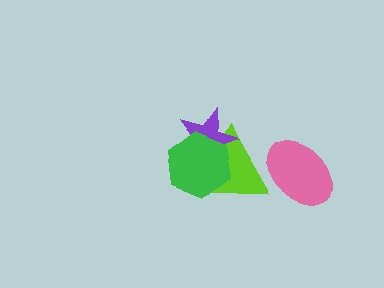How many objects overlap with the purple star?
2 objects overlap with the purple star.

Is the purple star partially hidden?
Yes, it is partially covered by another shape.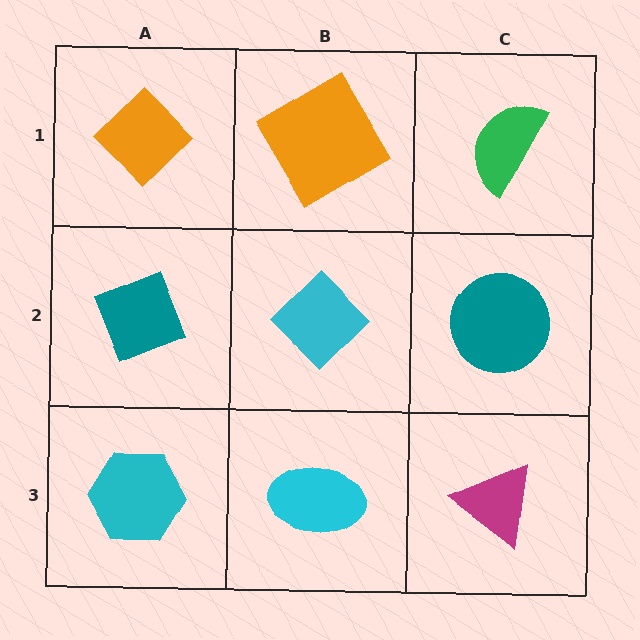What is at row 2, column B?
A cyan diamond.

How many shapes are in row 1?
3 shapes.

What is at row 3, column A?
A cyan hexagon.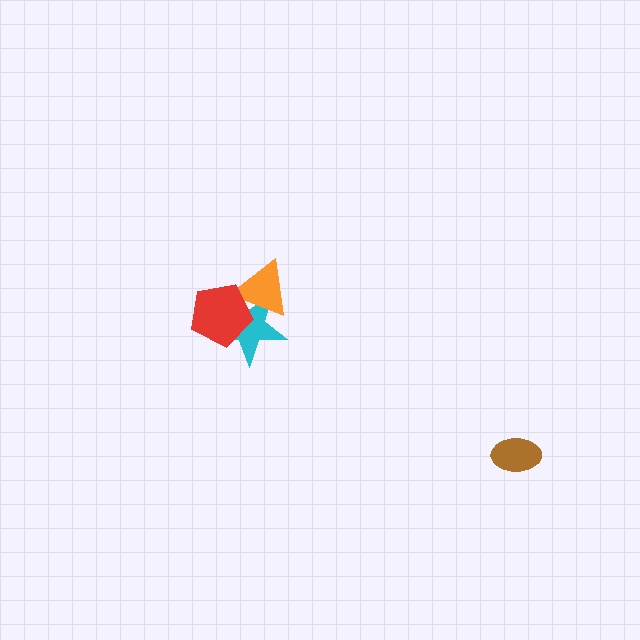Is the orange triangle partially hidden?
Yes, it is partially covered by another shape.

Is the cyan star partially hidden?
Yes, it is partially covered by another shape.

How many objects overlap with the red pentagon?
2 objects overlap with the red pentagon.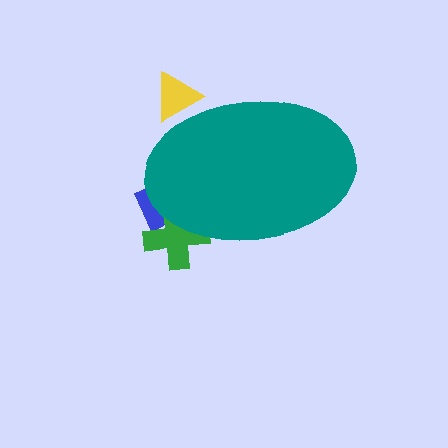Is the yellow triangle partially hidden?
Yes, the yellow triangle is partially hidden behind the teal ellipse.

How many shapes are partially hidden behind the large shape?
3 shapes are partially hidden.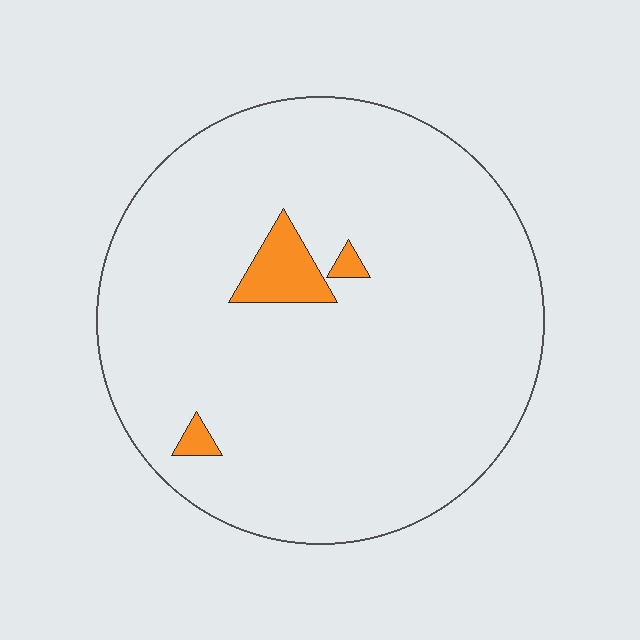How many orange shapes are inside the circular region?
3.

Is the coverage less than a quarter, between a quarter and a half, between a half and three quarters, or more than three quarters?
Less than a quarter.